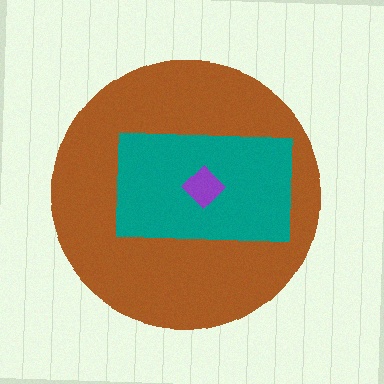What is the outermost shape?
The brown circle.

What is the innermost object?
The purple diamond.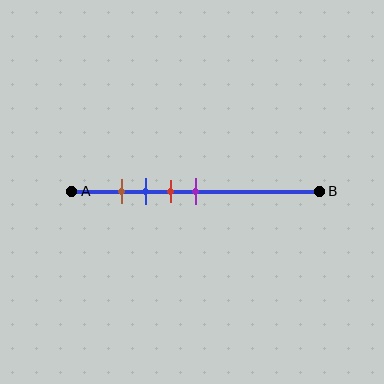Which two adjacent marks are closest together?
The brown and blue marks are the closest adjacent pair.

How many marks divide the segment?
There are 4 marks dividing the segment.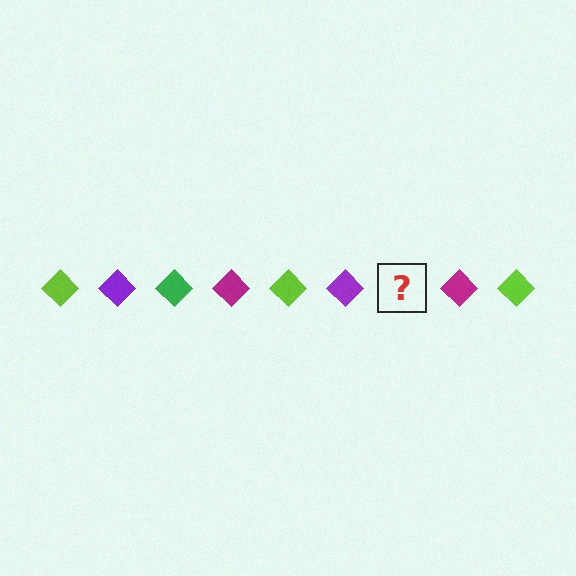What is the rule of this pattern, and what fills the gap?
The rule is that the pattern cycles through lime, purple, green, magenta diamonds. The gap should be filled with a green diamond.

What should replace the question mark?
The question mark should be replaced with a green diamond.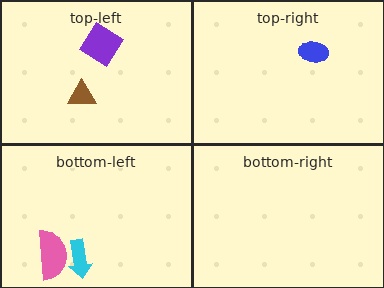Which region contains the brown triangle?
The top-left region.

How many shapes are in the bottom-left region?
2.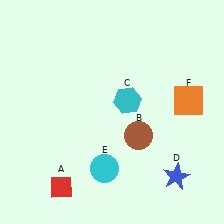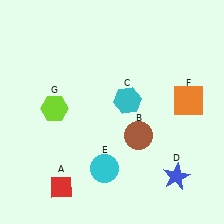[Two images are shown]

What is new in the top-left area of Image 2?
A lime hexagon (G) was added in the top-left area of Image 2.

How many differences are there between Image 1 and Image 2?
There is 1 difference between the two images.